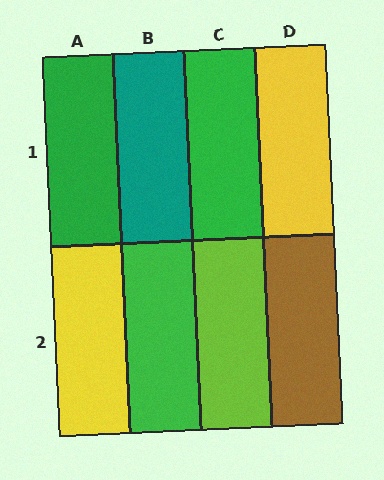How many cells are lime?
1 cell is lime.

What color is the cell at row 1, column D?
Yellow.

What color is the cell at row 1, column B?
Teal.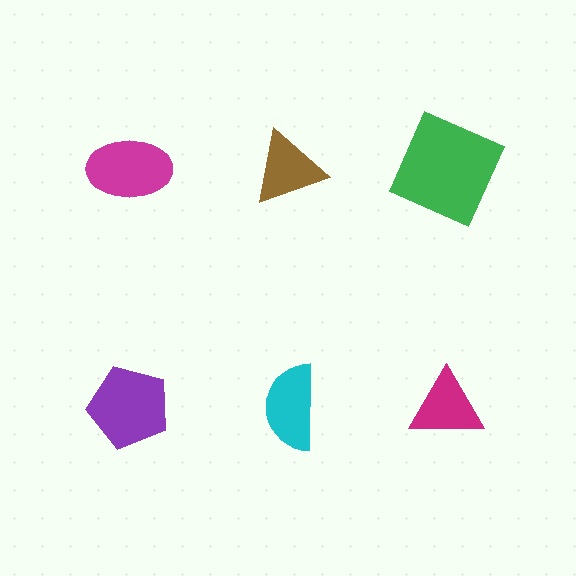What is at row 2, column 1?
A purple pentagon.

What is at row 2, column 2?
A cyan semicircle.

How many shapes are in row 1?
3 shapes.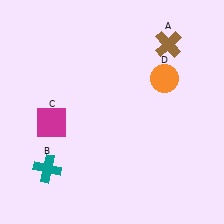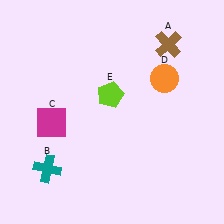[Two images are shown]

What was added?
A lime pentagon (E) was added in Image 2.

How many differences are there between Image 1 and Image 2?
There is 1 difference between the two images.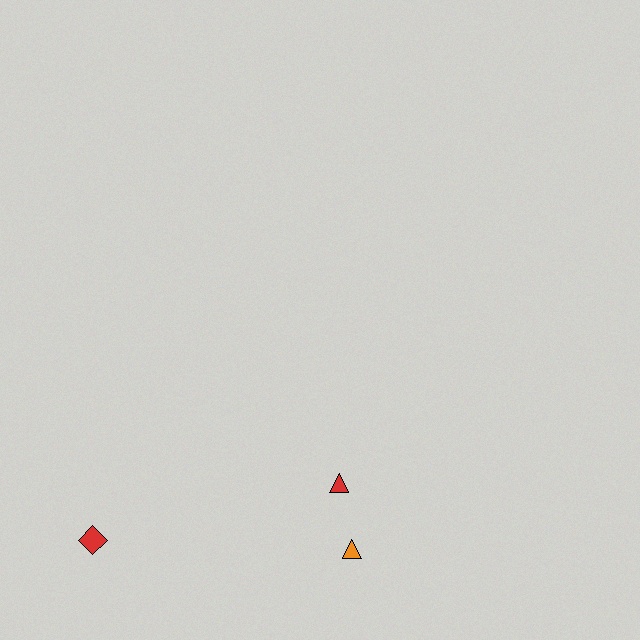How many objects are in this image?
There are 3 objects.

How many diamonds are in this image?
There is 1 diamond.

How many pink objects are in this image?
There are no pink objects.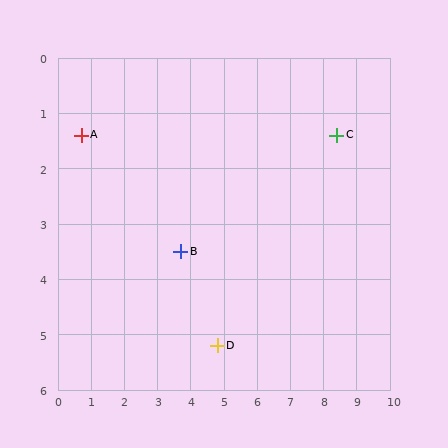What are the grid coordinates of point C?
Point C is at approximately (8.4, 1.4).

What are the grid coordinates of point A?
Point A is at approximately (0.7, 1.4).